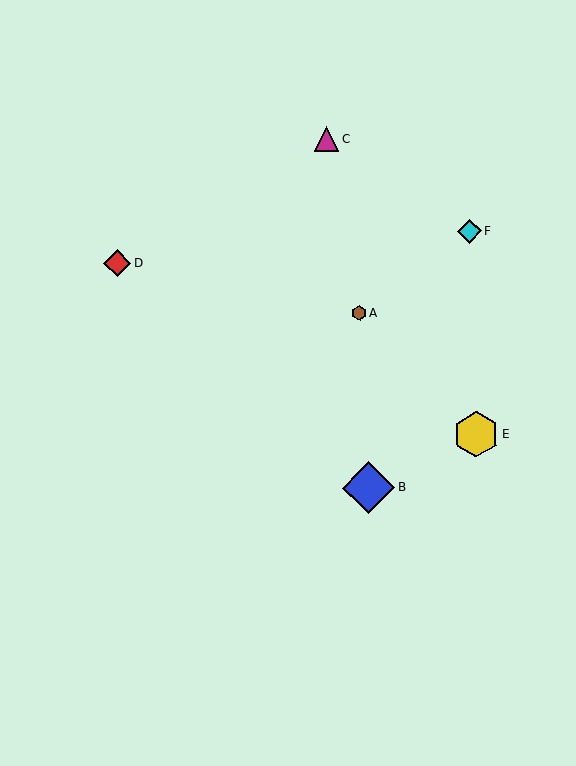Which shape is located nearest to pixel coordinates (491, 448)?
The yellow hexagon (labeled E) at (476, 434) is nearest to that location.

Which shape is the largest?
The blue diamond (labeled B) is the largest.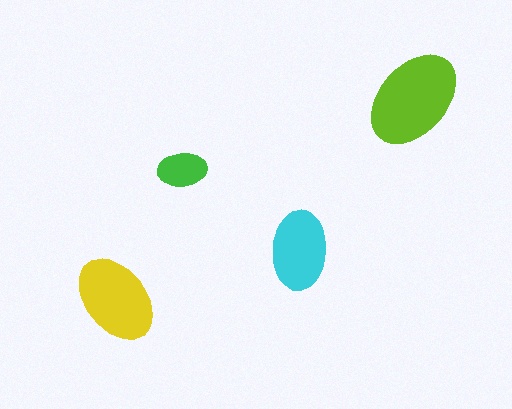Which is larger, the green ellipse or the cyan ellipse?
The cyan one.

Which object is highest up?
The lime ellipse is topmost.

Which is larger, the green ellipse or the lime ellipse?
The lime one.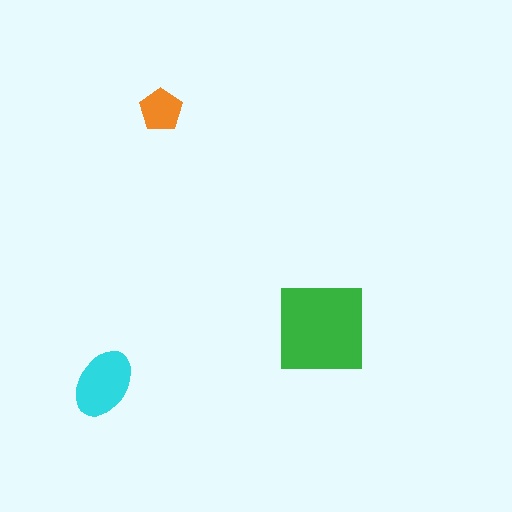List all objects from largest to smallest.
The green square, the cyan ellipse, the orange pentagon.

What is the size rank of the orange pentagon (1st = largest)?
3rd.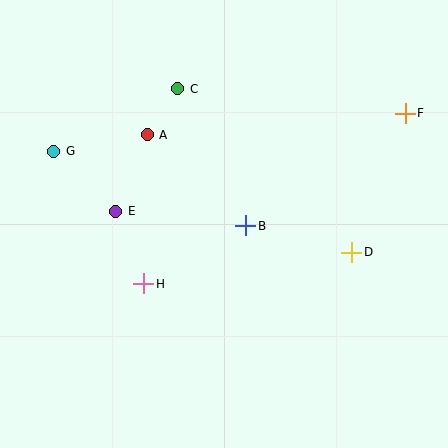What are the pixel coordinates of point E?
Point E is at (116, 211).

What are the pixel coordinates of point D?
Point D is at (352, 252).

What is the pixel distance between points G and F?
The distance between G and F is 354 pixels.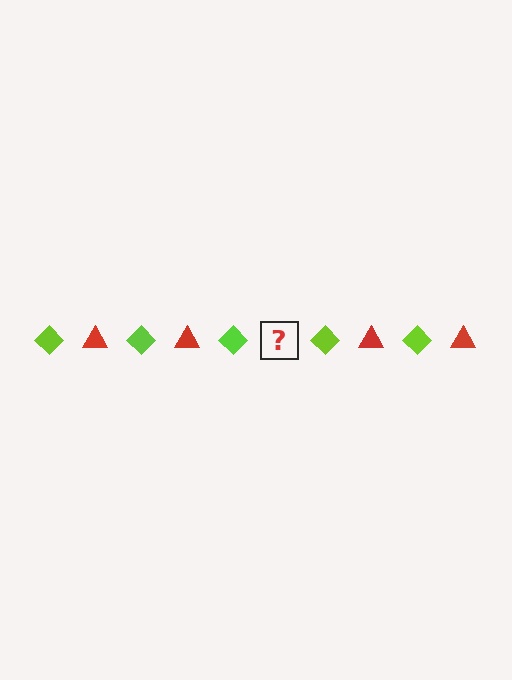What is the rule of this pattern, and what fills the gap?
The rule is that the pattern alternates between lime diamond and red triangle. The gap should be filled with a red triangle.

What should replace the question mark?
The question mark should be replaced with a red triangle.